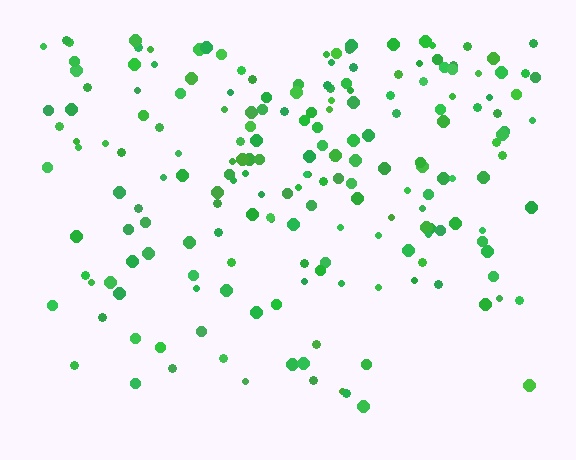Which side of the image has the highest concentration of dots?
The top.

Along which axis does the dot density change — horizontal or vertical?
Vertical.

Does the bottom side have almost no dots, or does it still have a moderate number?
Still a moderate number, just noticeably fewer than the top.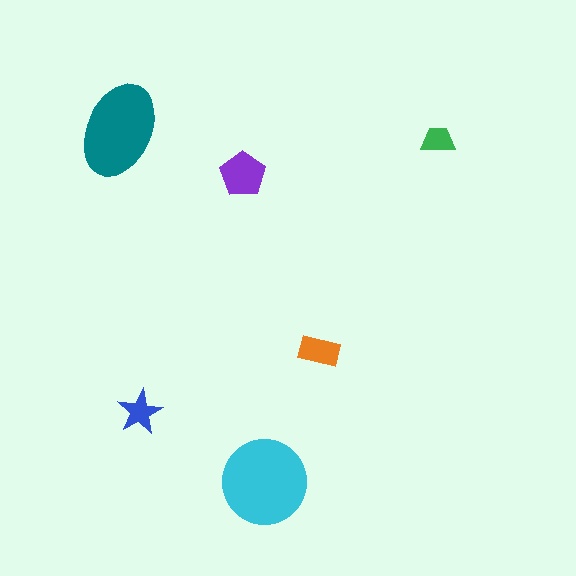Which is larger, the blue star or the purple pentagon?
The purple pentagon.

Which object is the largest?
The cyan circle.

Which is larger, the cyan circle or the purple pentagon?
The cyan circle.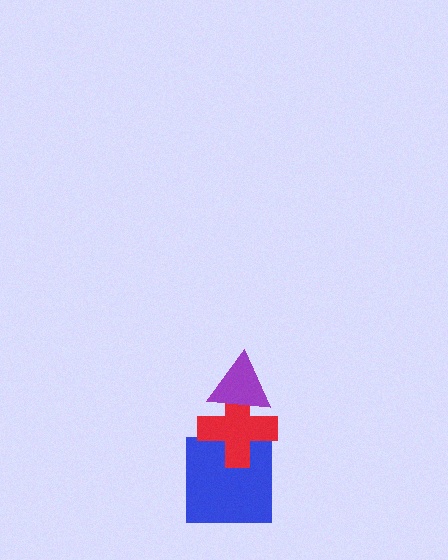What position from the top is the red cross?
The red cross is 2nd from the top.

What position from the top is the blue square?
The blue square is 3rd from the top.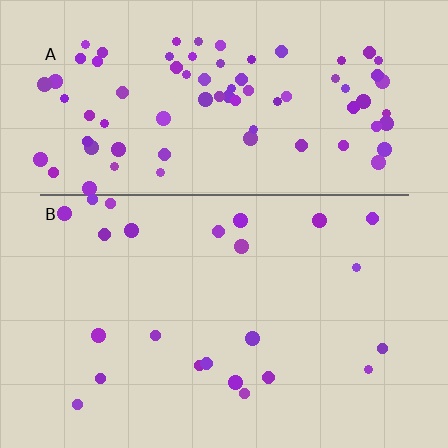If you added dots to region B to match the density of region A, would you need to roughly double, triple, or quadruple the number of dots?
Approximately quadruple.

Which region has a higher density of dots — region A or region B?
A (the top).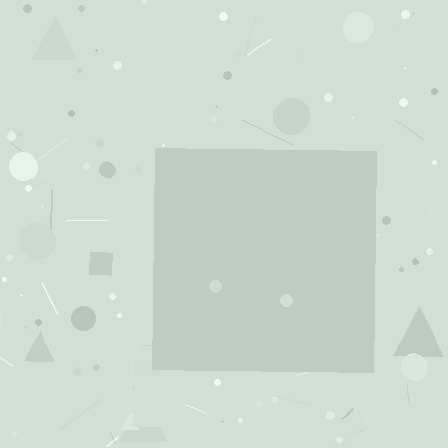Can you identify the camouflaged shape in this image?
The camouflaged shape is a square.